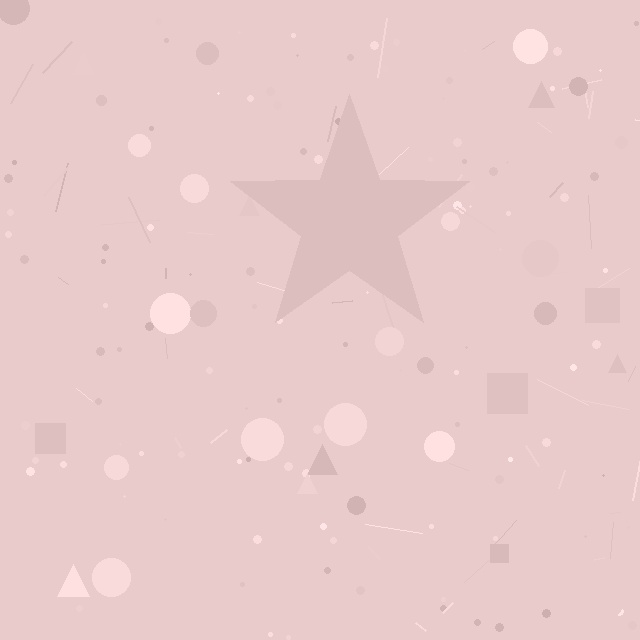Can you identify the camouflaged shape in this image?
The camouflaged shape is a star.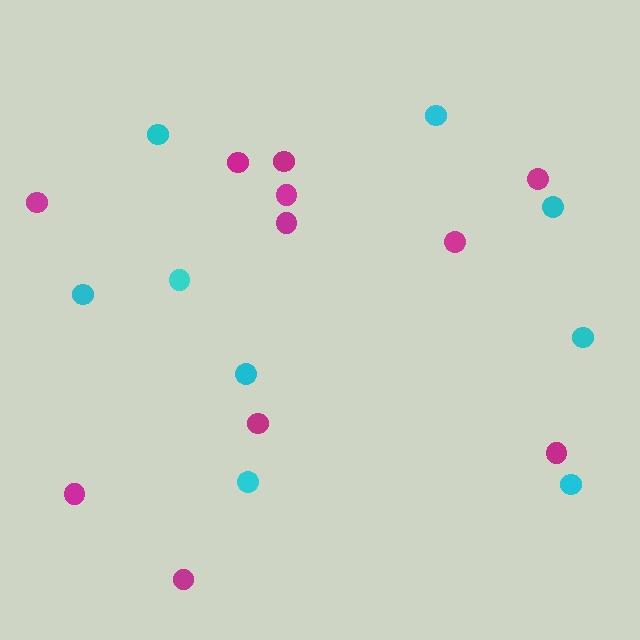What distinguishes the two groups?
There are 2 groups: one group of magenta circles (11) and one group of cyan circles (9).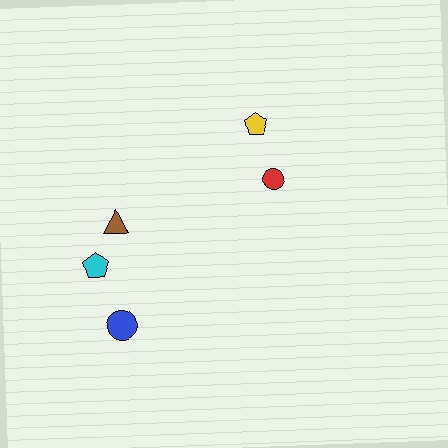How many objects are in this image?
There are 5 objects.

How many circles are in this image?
There are 2 circles.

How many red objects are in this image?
There is 1 red object.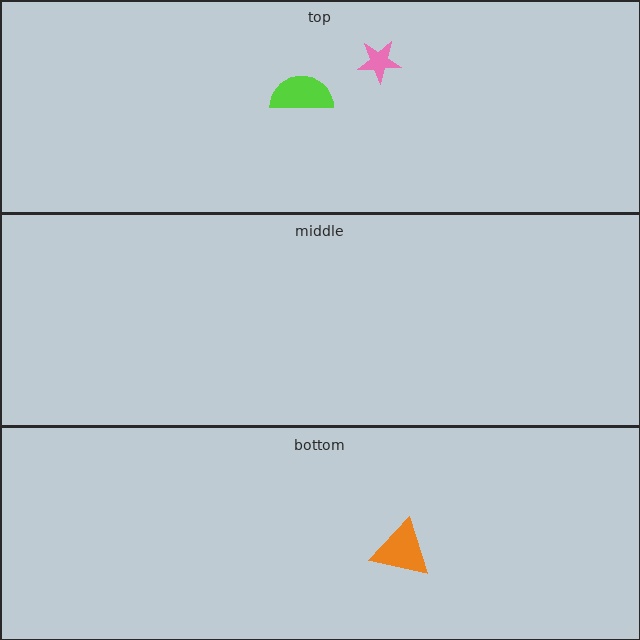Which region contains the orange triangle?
The bottom region.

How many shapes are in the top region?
2.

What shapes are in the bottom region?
The orange triangle.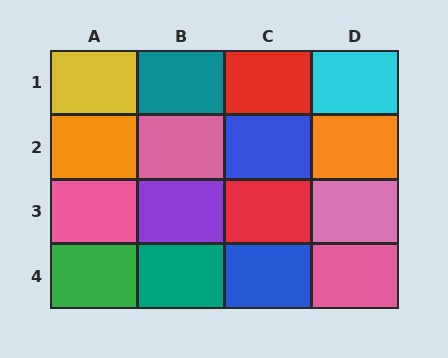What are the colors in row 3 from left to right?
Pink, purple, red, pink.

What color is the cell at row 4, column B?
Teal.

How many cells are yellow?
1 cell is yellow.